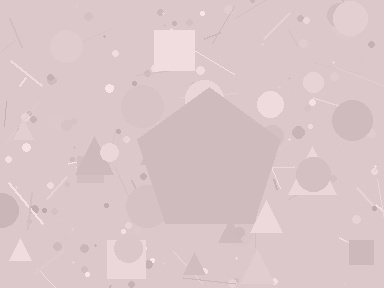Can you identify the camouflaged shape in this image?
The camouflaged shape is a pentagon.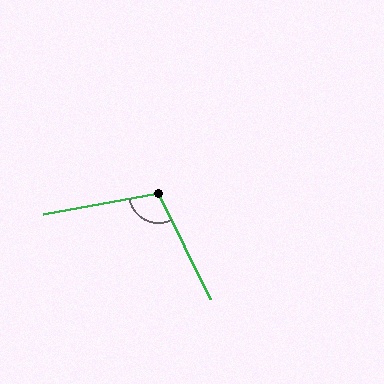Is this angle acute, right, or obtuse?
It is obtuse.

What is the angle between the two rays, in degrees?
Approximately 106 degrees.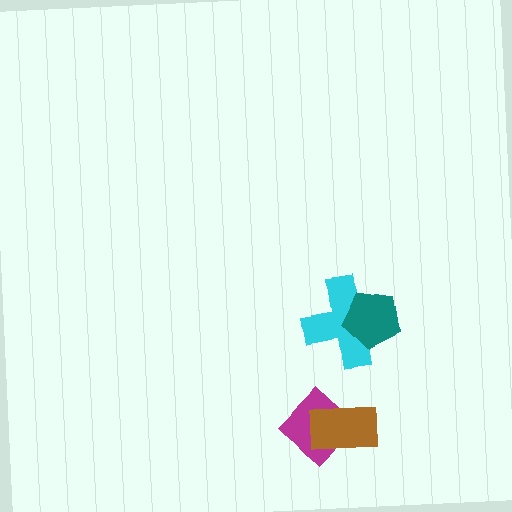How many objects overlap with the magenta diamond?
1 object overlaps with the magenta diamond.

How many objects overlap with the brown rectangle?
1 object overlaps with the brown rectangle.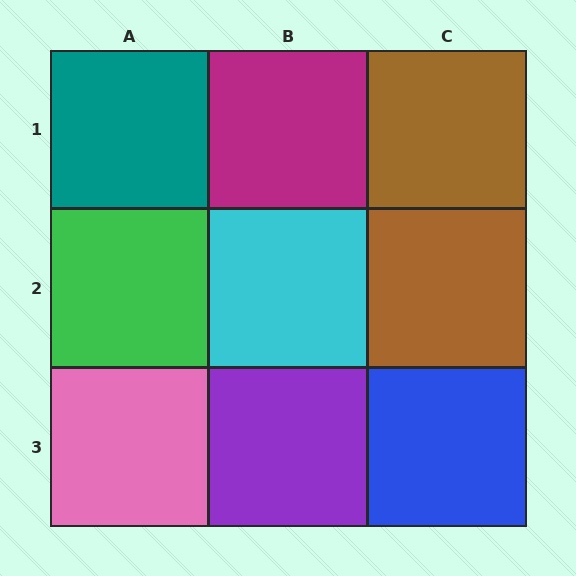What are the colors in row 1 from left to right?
Teal, magenta, brown.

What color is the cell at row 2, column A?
Green.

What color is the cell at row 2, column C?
Brown.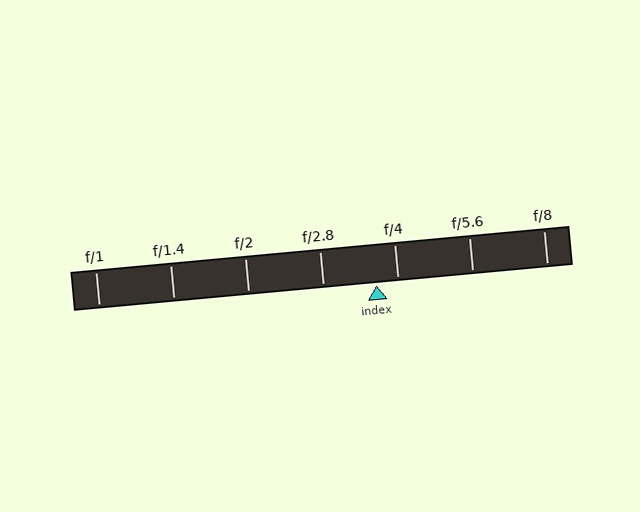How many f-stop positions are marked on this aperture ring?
There are 7 f-stop positions marked.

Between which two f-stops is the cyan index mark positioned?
The index mark is between f/2.8 and f/4.